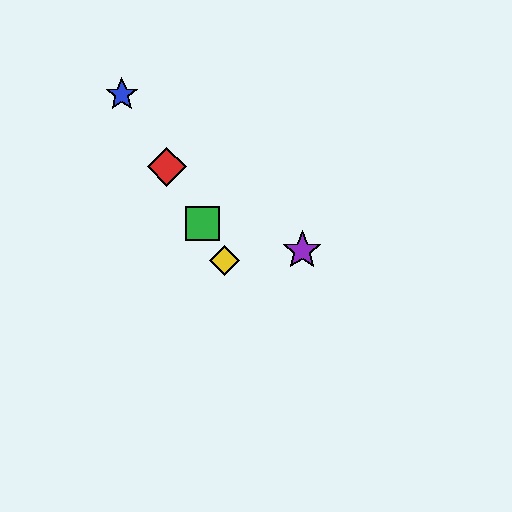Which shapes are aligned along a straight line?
The red diamond, the blue star, the green square, the yellow diamond are aligned along a straight line.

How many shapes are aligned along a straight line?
4 shapes (the red diamond, the blue star, the green square, the yellow diamond) are aligned along a straight line.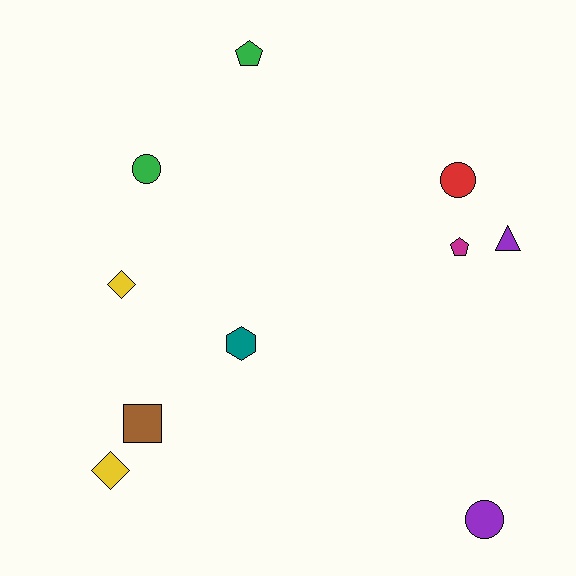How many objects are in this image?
There are 10 objects.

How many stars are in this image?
There are no stars.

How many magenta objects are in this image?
There is 1 magenta object.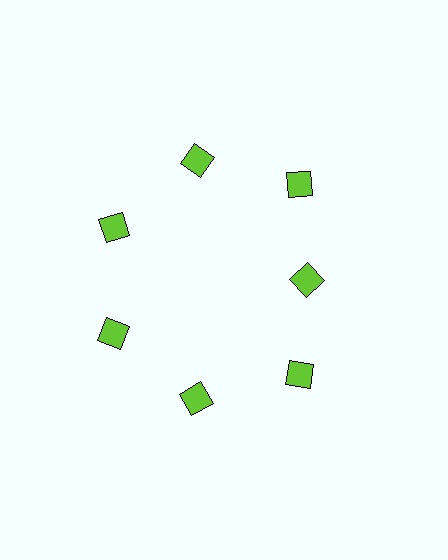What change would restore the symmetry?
The symmetry would be restored by moving it outward, back onto the ring so that all 7 diamonds sit at equal angles and equal distance from the center.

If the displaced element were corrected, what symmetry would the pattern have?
It would have 7-fold rotational symmetry — the pattern would map onto itself every 51 degrees.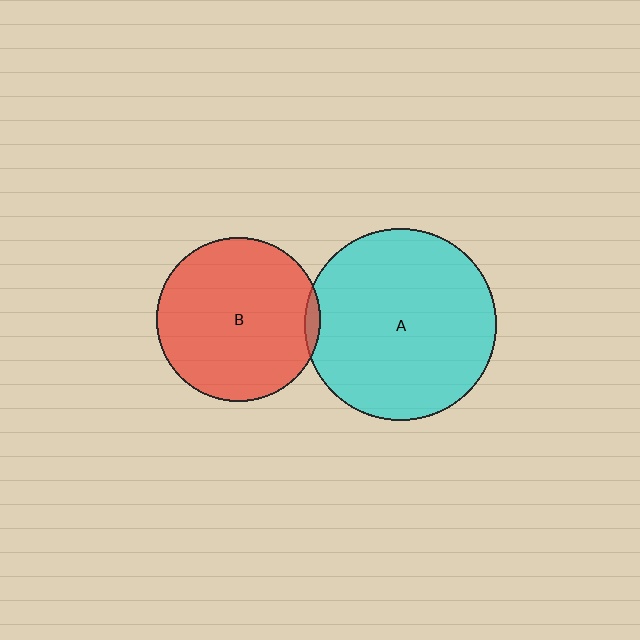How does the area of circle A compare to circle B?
Approximately 1.4 times.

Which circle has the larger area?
Circle A (cyan).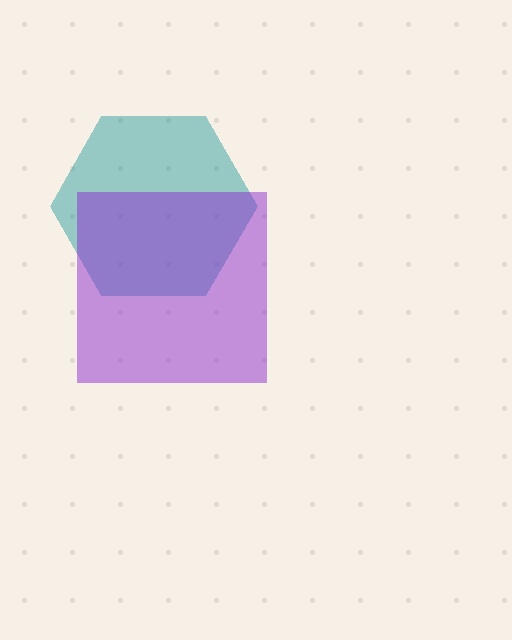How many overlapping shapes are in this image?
There are 2 overlapping shapes in the image.